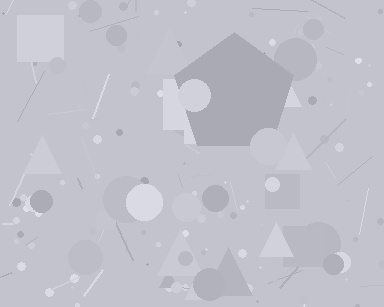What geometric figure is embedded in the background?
A pentagon is embedded in the background.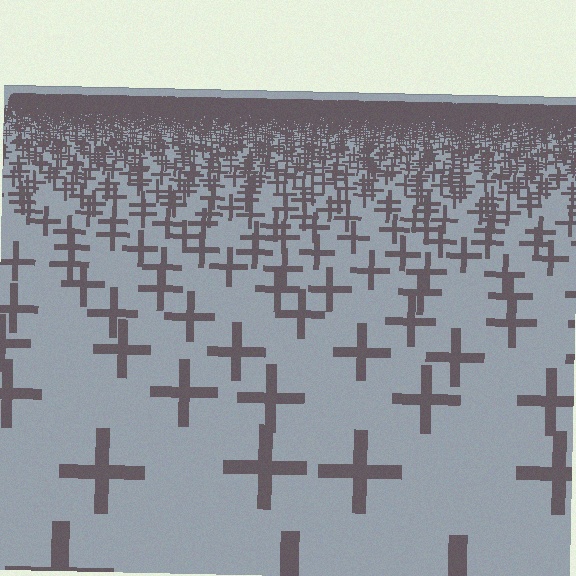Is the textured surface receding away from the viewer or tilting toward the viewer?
The surface is receding away from the viewer. Texture elements get smaller and denser toward the top.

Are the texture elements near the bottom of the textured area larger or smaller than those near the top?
Larger. Near the bottom, elements are closer to the viewer and appear at a bigger on-screen size.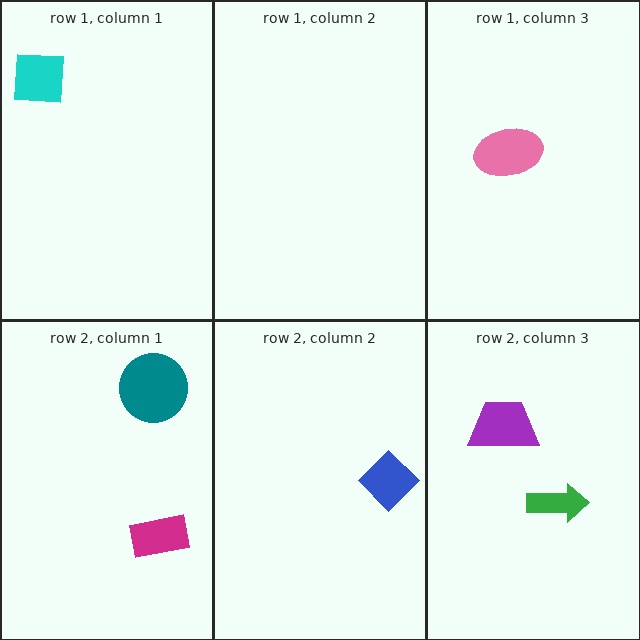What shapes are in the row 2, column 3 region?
The purple trapezoid, the green arrow.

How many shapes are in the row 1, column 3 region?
1.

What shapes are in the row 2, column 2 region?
The blue diamond.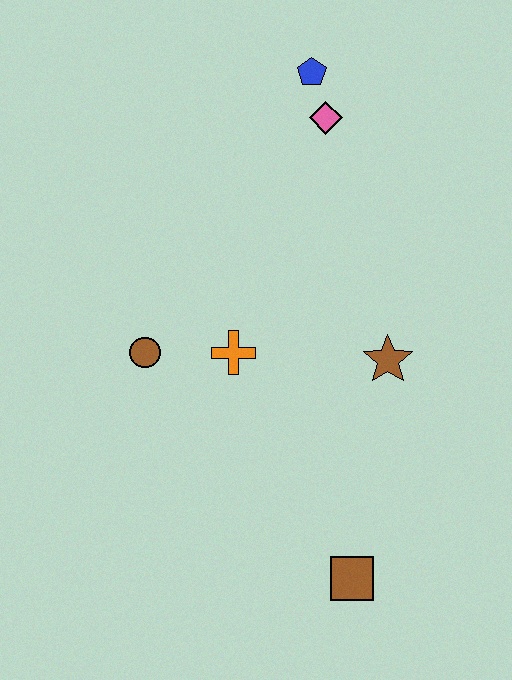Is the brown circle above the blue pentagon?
No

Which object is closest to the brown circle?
The orange cross is closest to the brown circle.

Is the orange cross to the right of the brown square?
No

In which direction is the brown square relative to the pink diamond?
The brown square is below the pink diamond.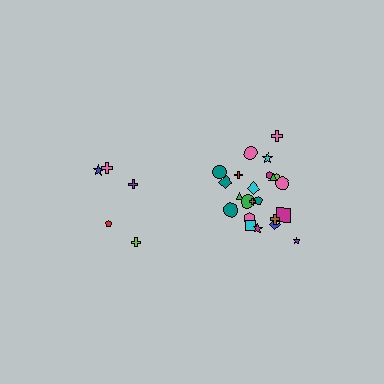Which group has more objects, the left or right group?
The right group.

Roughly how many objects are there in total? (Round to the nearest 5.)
Roughly 30 objects in total.